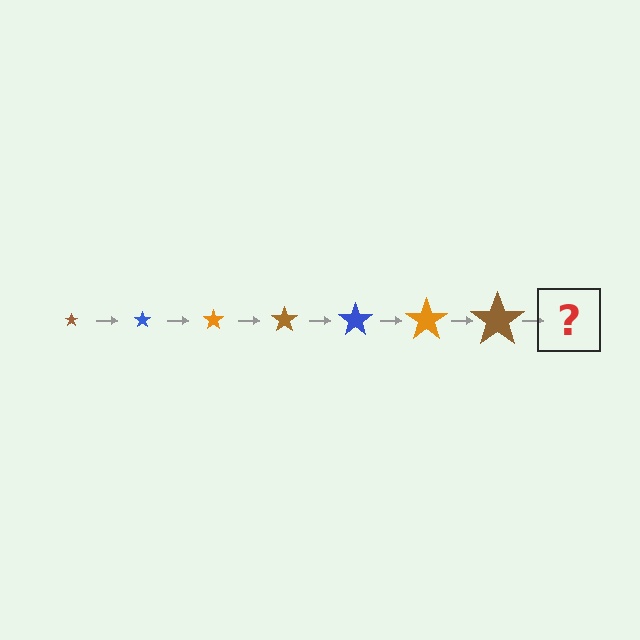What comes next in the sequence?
The next element should be a blue star, larger than the previous one.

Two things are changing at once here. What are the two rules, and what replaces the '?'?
The two rules are that the star grows larger each step and the color cycles through brown, blue, and orange. The '?' should be a blue star, larger than the previous one.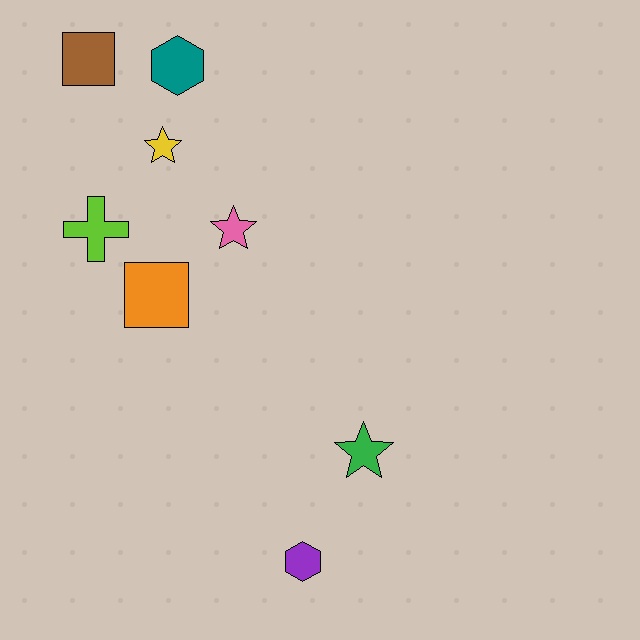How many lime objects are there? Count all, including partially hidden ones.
There is 1 lime object.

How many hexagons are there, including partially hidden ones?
There are 2 hexagons.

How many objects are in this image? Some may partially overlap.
There are 8 objects.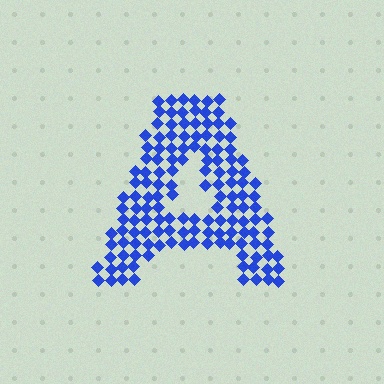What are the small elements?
The small elements are diamonds.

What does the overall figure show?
The overall figure shows the letter A.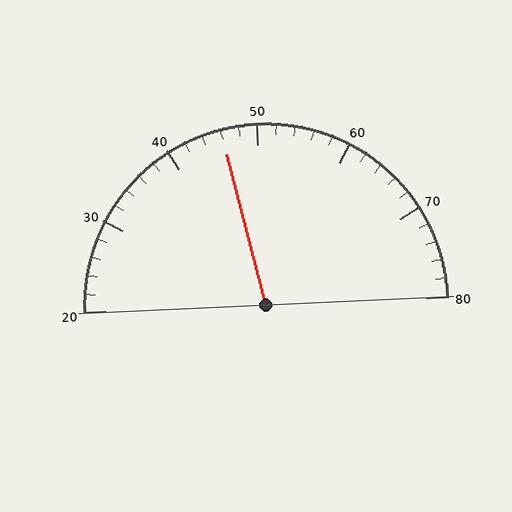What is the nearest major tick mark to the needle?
The nearest major tick mark is 50.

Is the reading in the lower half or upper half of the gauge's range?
The reading is in the lower half of the range (20 to 80).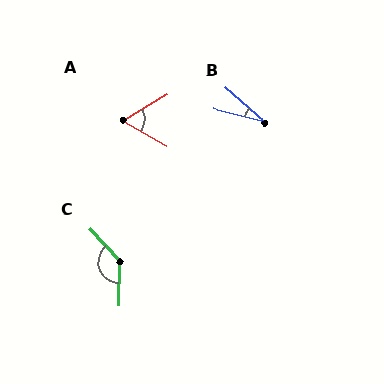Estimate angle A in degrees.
Approximately 60 degrees.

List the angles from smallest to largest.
B (27°), A (60°), C (136°).